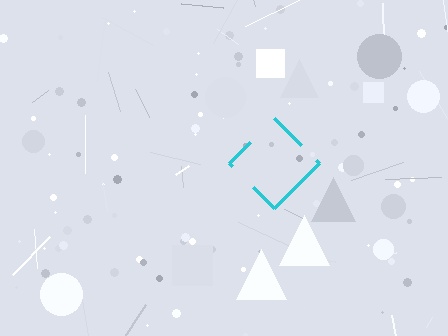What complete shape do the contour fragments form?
The contour fragments form a diamond.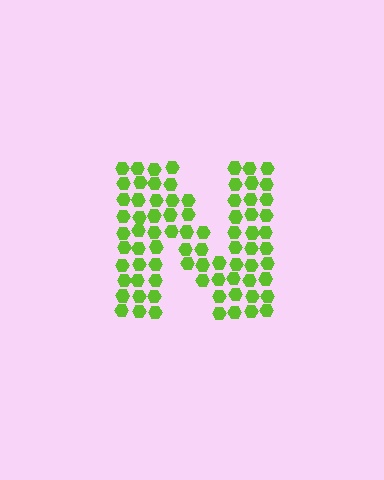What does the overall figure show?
The overall figure shows the letter N.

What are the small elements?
The small elements are hexagons.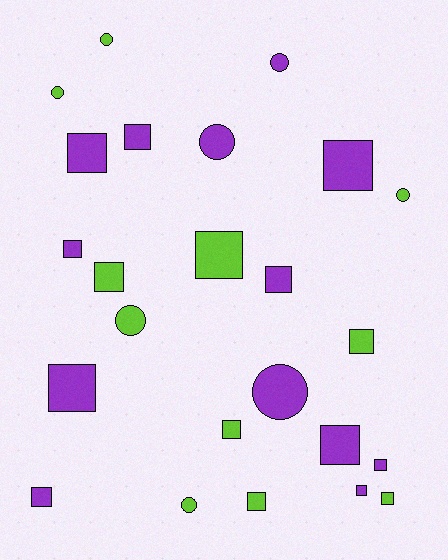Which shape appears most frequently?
Square, with 16 objects.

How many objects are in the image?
There are 24 objects.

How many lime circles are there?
There are 5 lime circles.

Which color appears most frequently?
Purple, with 13 objects.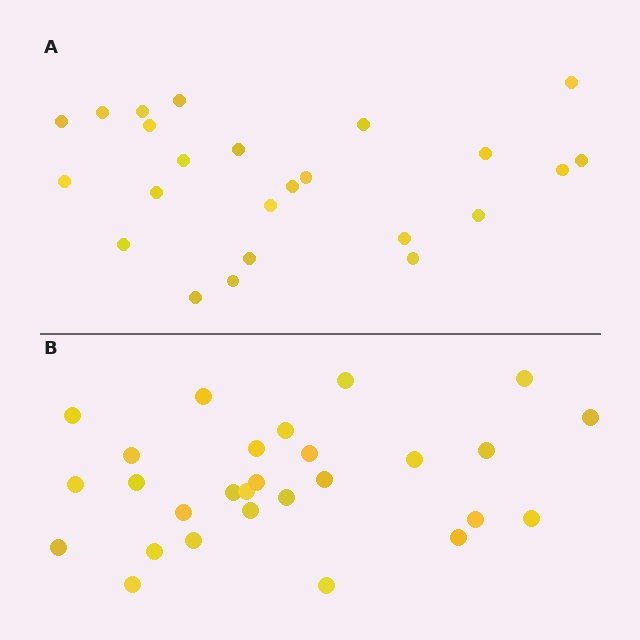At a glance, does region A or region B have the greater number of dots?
Region B (the bottom region) has more dots.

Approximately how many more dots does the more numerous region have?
Region B has about 4 more dots than region A.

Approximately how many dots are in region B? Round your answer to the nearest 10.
About 30 dots. (The exact count is 28, which rounds to 30.)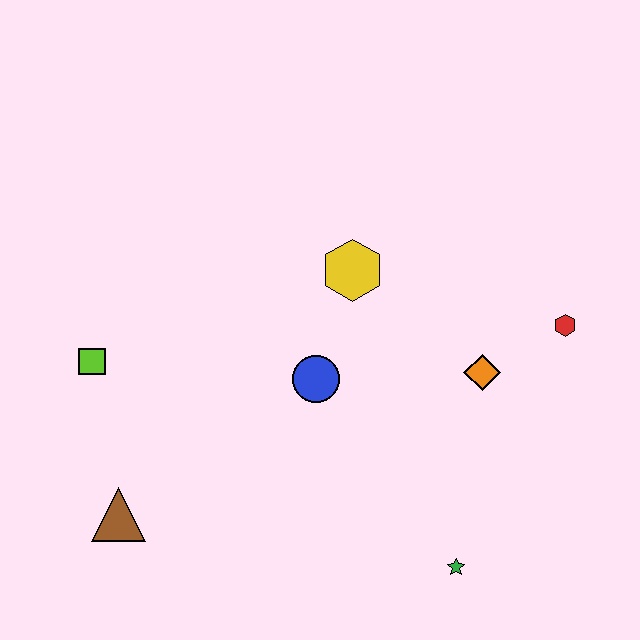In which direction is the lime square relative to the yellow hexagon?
The lime square is to the left of the yellow hexagon.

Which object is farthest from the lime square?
The red hexagon is farthest from the lime square.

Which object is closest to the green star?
The orange diamond is closest to the green star.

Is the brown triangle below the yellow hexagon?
Yes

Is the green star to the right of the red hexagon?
No